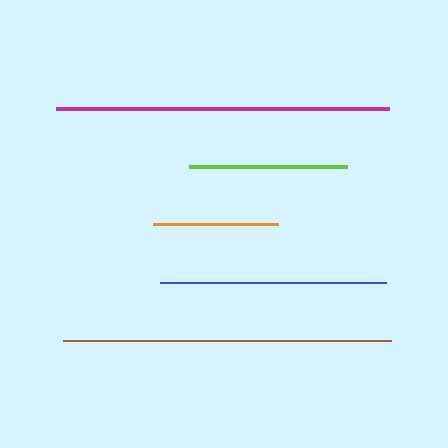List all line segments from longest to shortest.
From longest to shortest: magenta, brown, blue, lime, orange.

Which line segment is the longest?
The magenta line is the longest at approximately 333 pixels.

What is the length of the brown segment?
The brown segment is approximately 328 pixels long.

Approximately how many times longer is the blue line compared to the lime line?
The blue line is approximately 1.4 times the length of the lime line.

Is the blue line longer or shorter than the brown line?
The brown line is longer than the blue line.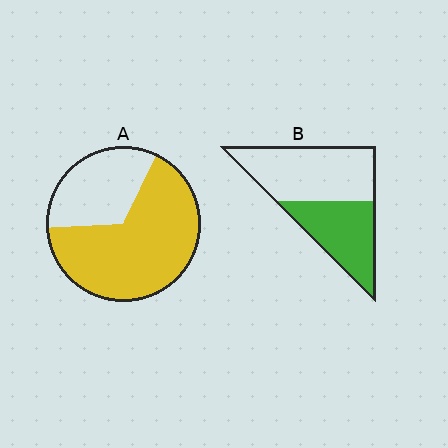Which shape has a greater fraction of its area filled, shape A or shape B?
Shape A.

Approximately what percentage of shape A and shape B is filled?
A is approximately 65% and B is approximately 40%.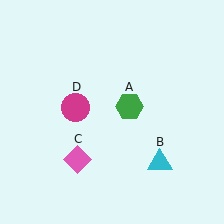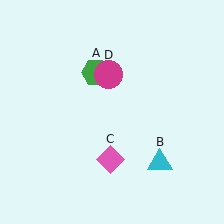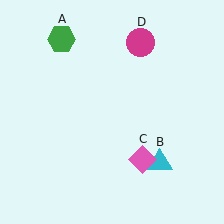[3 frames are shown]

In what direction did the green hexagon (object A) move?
The green hexagon (object A) moved up and to the left.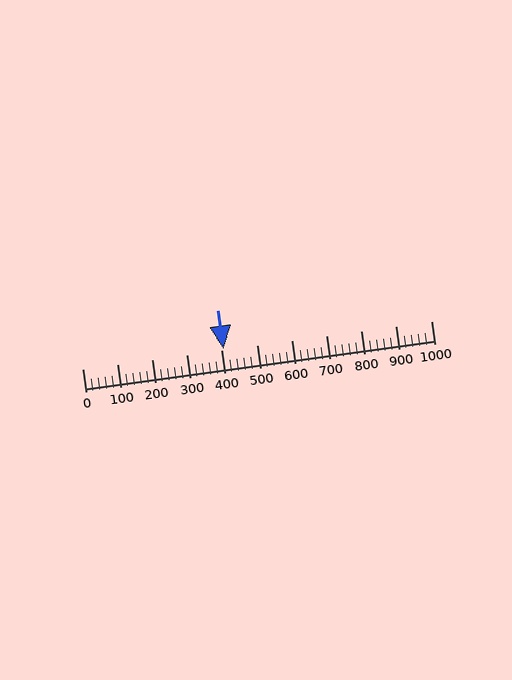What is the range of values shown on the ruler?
The ruler shows values from 0 to 1000.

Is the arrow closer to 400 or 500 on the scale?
The arrow is closer to 400.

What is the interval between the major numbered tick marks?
The major tick marks are spaced 100 units apart.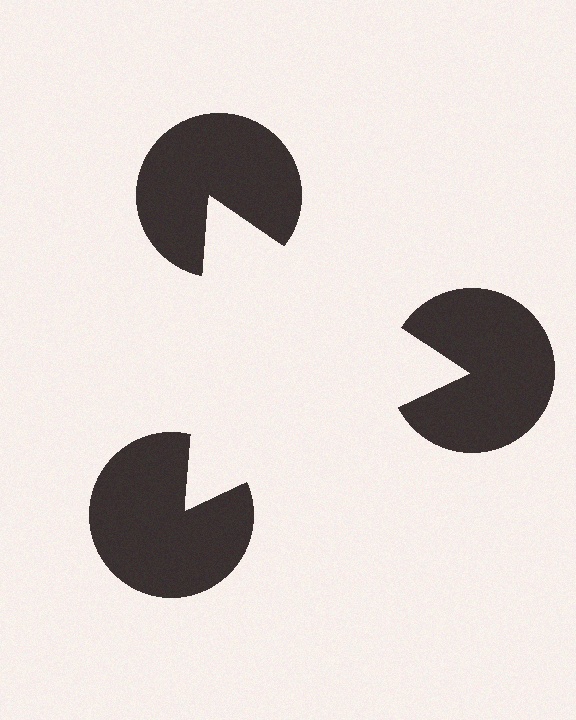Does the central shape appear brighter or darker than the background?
It typically appears slightly brighter than the background, even though no actual brightness change is drawn.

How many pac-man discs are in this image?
There are 3 — one at each vertex of the illusory triangle.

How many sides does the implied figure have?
3 sides.